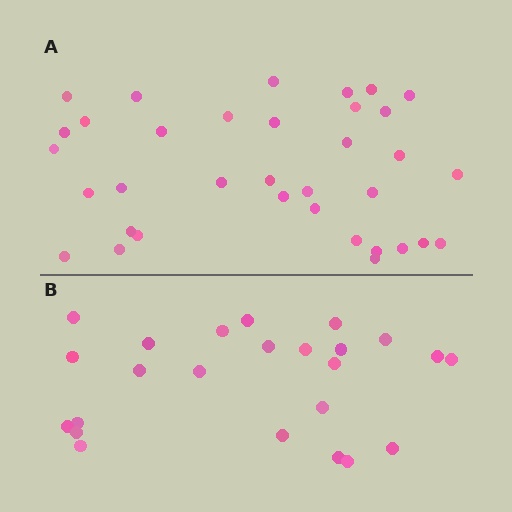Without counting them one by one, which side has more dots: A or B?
Region A (the top region) has more dots.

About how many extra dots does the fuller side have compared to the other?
Region A has roughly 12 or so more dots than region B.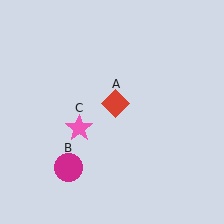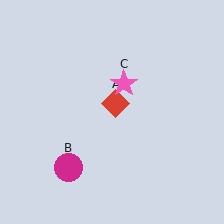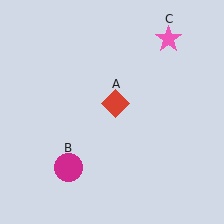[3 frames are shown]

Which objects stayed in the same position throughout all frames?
Red diamond (object A) and magenta circle (object B) remained stationary.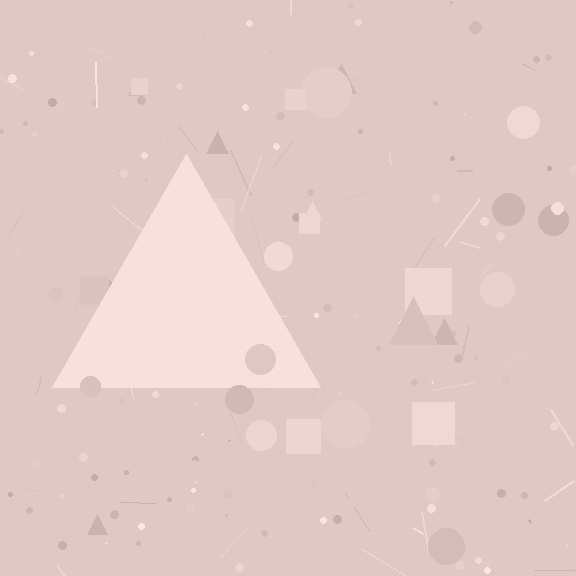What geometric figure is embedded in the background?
A triangle is embedded in the background.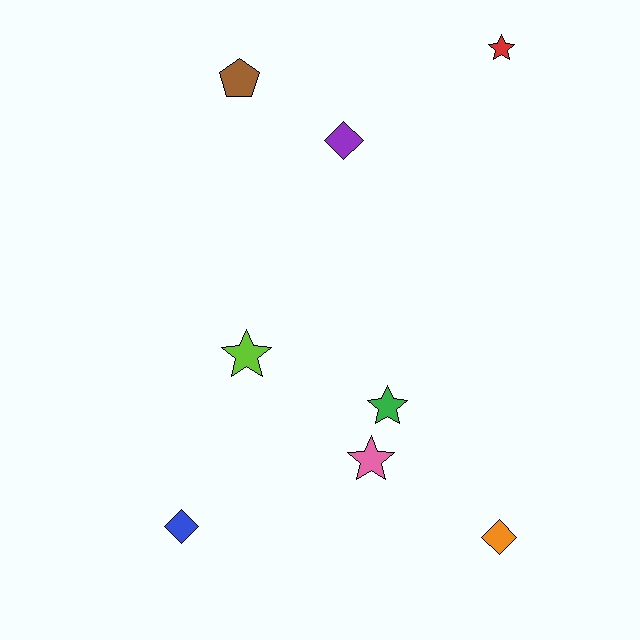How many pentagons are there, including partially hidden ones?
There is 1 pentagon.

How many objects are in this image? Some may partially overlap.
There are 8 objects.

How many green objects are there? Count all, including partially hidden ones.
There is 1 green object.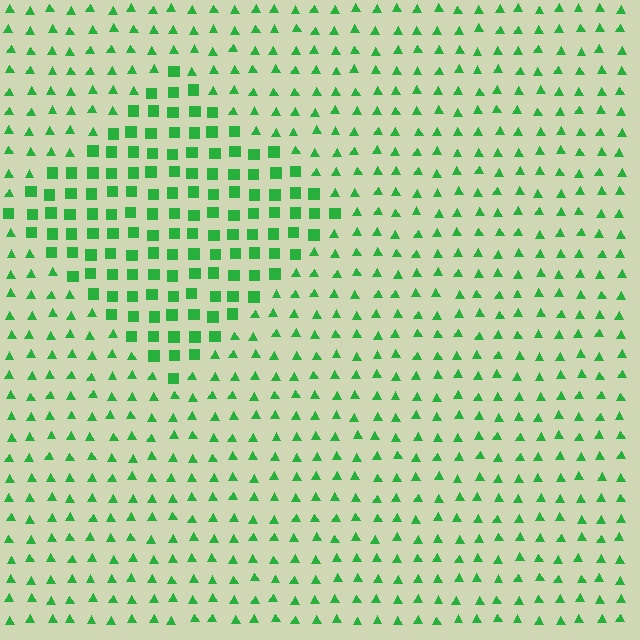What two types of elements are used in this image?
The image uses squares inside the diamond region and triangles outside it.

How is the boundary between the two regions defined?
The boundary is defined by a change in element shape: squares inside vs. triangles outside. All elements share the same color and spacing.